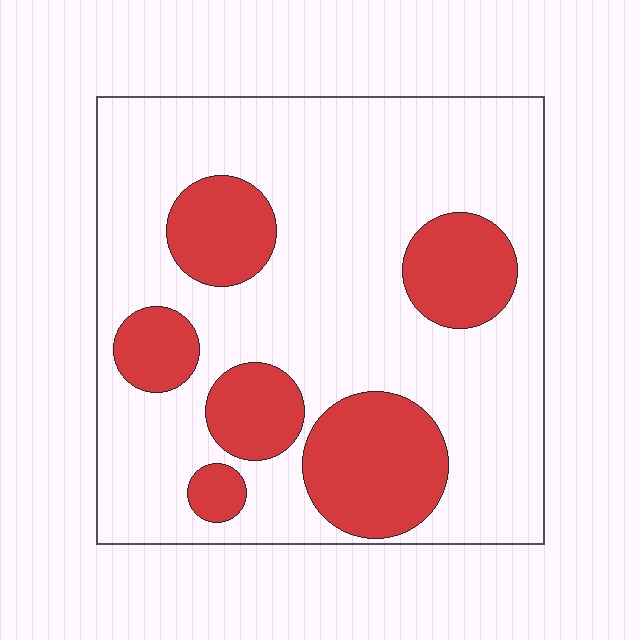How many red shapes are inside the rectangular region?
6.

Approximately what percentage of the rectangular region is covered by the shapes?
Approximately 25%.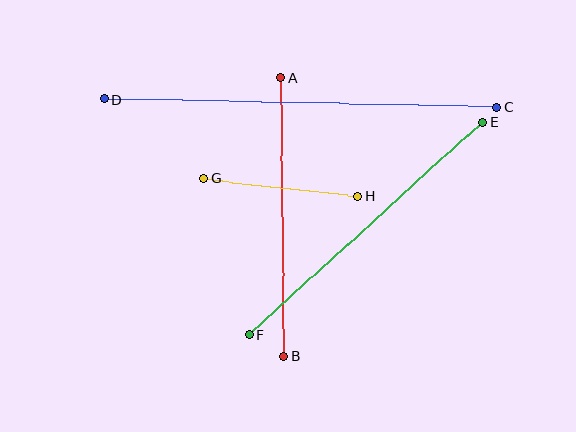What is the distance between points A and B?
The distance is approximately 278 pixels.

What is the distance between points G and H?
The distance is approximately 154 pixels.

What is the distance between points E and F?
The distance is approximately 316 pixels.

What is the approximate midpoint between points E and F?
The midpoint is at approximately (366, 228) pixels.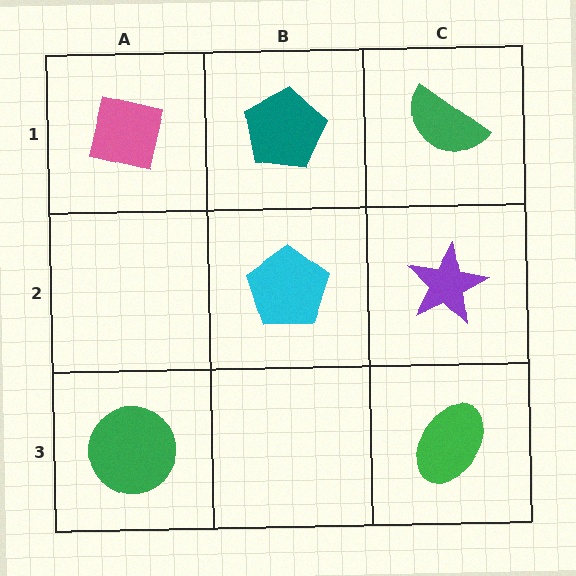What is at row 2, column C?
A purple star.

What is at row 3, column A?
A green circle.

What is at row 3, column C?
A green ellipse.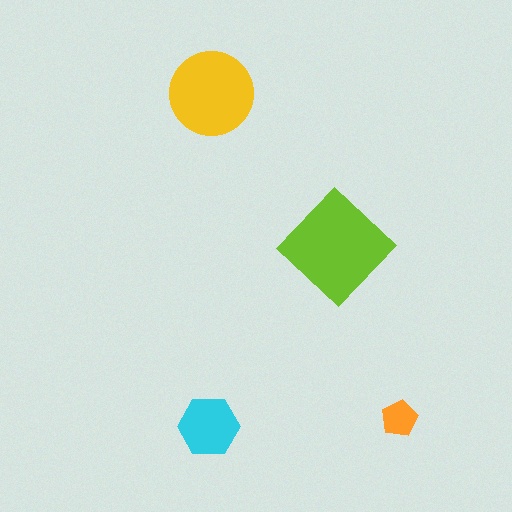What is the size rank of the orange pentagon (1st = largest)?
4th.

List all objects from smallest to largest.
The orange pentagon, the cyan hexagon, the yellow circle, the lime diamond.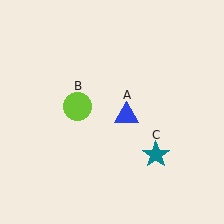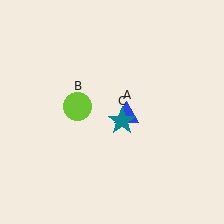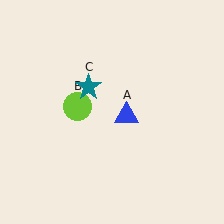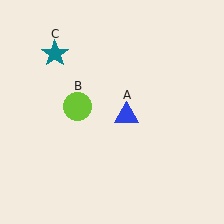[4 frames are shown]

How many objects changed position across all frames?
1 object changed position: teal star (object C).